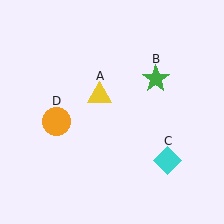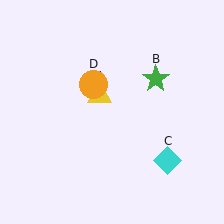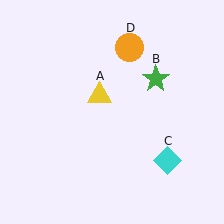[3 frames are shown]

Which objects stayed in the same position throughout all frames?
Yellow triangle (object A) and green star (object B) and cyan diamond (object C) remained stationary.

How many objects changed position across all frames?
1 object changed position: orange circle (object D).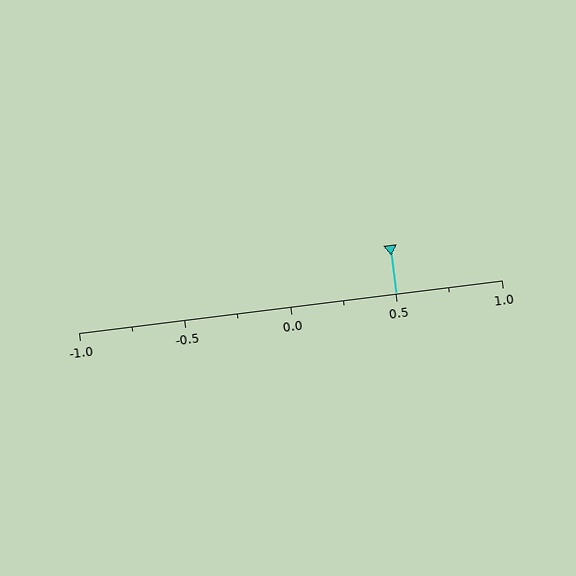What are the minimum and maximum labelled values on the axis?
The axis runs from -1.0 to 1.0.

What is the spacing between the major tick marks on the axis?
The major ticks are spaced 0.5 apart.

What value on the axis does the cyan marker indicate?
The marker indicates approximately 0.5.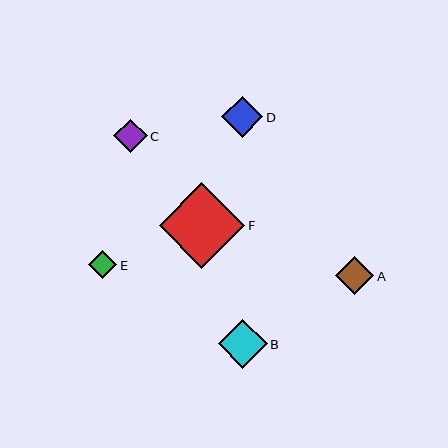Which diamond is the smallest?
Diamond E is the smallest with a size of approximately 28 pixels.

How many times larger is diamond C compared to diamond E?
Diamond C is approximately 1.2 times the size of diamond E.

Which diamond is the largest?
Diamond F is the largest with a size of approximately 86 pixels.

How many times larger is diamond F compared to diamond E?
Diamond F is approximately 3.1 times the size of diamond E.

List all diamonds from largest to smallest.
From largest to smallest: F, B, D, A, C, E.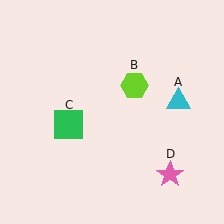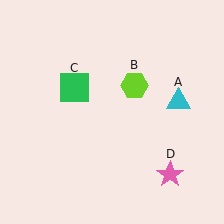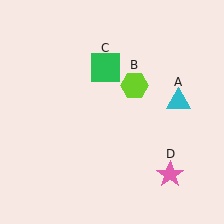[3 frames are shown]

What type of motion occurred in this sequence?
The green square (object C) rotated clockwise around the center of the scene.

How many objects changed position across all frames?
1 object changed position: green square (object C).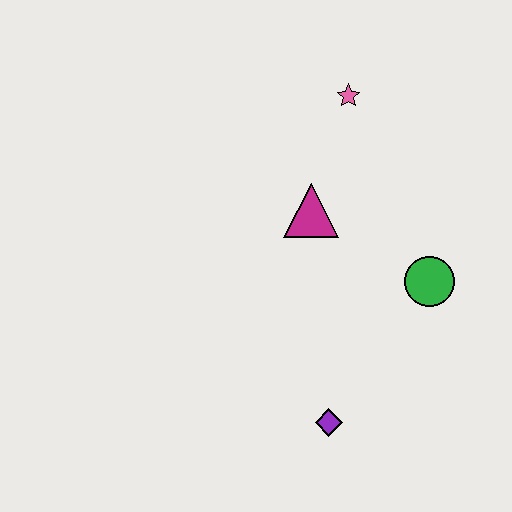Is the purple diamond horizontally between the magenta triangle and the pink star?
Yes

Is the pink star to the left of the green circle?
Yes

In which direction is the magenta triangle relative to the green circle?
The magenta triangle is to the left of the green circle.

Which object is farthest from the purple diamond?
The pink star is farthest from the purple diamond.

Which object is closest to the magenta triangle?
The pink star is closest to the magenta triangle.